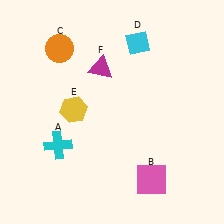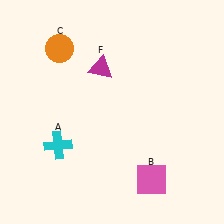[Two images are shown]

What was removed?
The yellow hexagon (E), the cyan diamond (D) were removed in Image 2.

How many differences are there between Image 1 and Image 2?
There are 2 differences between the two images.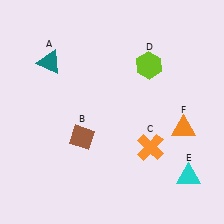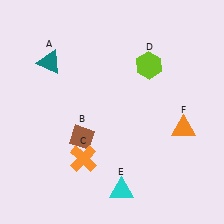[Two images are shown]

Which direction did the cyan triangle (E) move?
The cyan triangle (E) moved left.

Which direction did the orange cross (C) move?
The orange cross (C) moved left.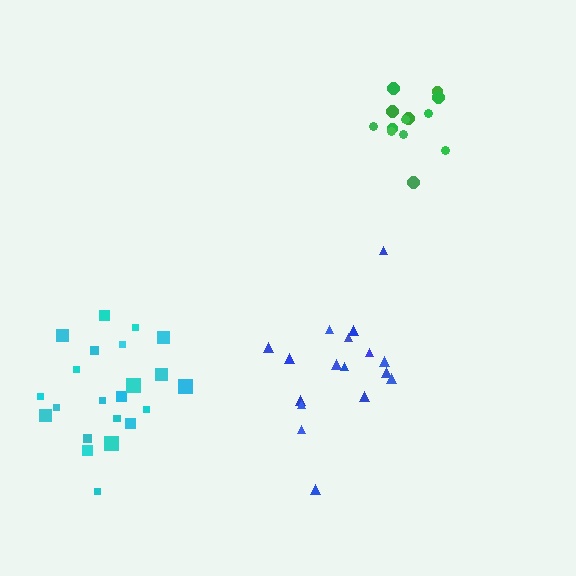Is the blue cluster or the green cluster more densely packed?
Green.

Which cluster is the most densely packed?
Green.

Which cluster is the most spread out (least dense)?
Blue.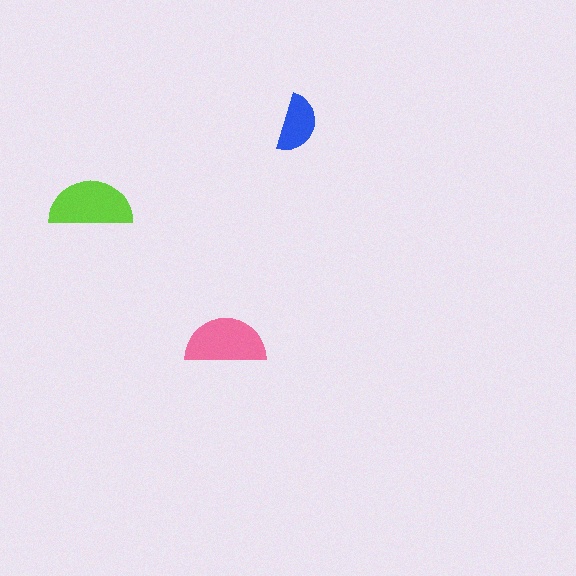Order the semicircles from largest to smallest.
the lime one, the pink one, the blue one.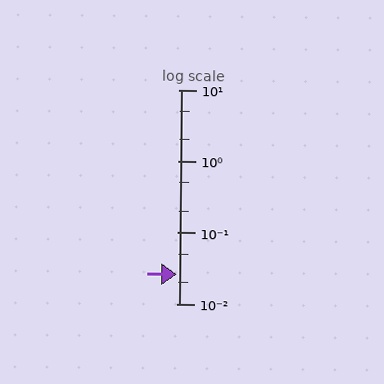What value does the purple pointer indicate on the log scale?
The pointer indicates approximately 0.026.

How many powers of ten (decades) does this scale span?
The scale spans 3 decades, from 0.01 to 10.